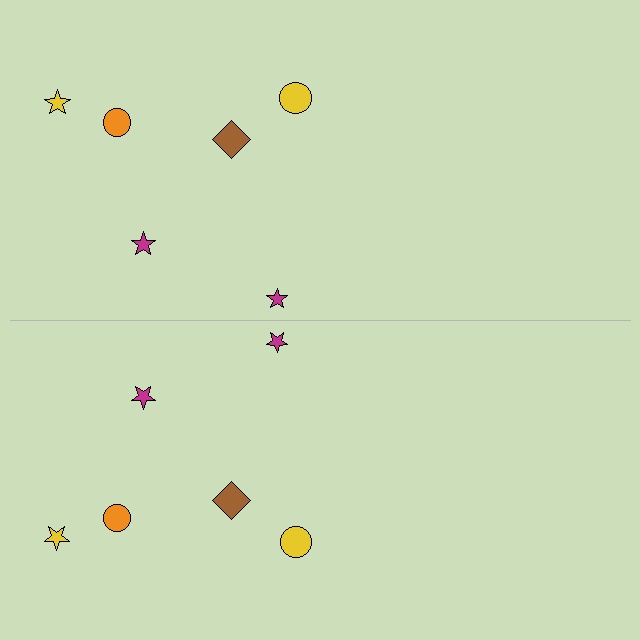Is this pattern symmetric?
Yes, this pattern has bilateral (reflection) symmetry.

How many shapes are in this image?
There are 12 shapes in this image.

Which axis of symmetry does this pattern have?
The pattern has a horizontal axis of symmetry running through the center of the image.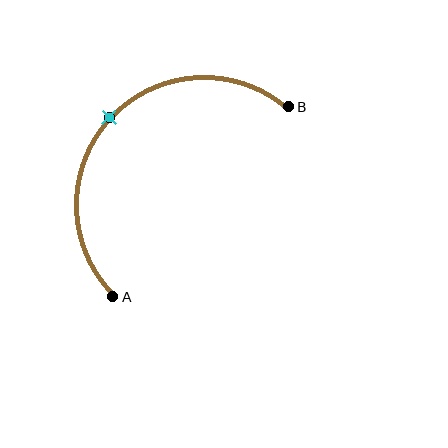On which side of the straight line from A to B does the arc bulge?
The arc bulges above and to the left of the straight line connecting A and B.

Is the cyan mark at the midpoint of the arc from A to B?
Yes. The cyan mark lies on the arc at equal arc-length from both A and B — it is the arc midpoint.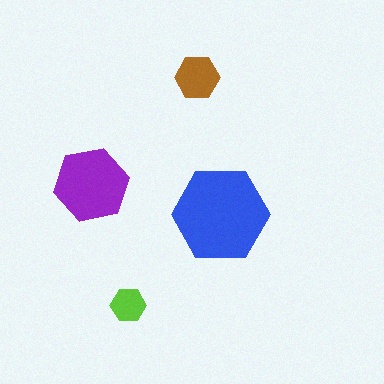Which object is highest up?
The brown hexagon is topmost.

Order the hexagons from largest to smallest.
the blue one, the purple one, the brown one, the lime one.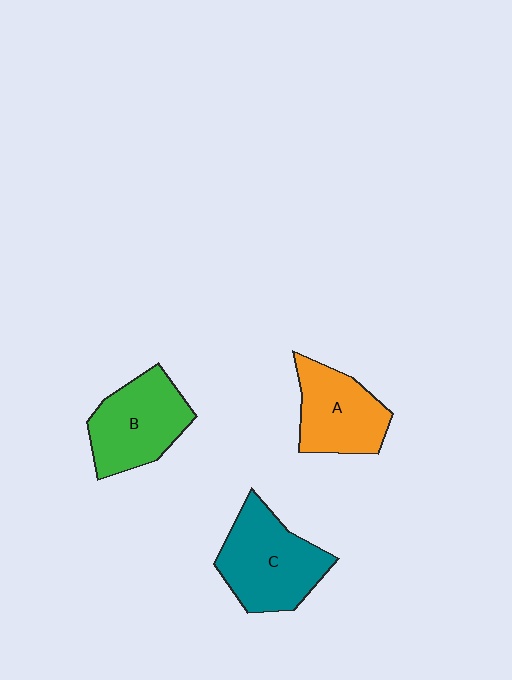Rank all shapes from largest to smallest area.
From largest to smallest: C (teal), B (green), A (orange).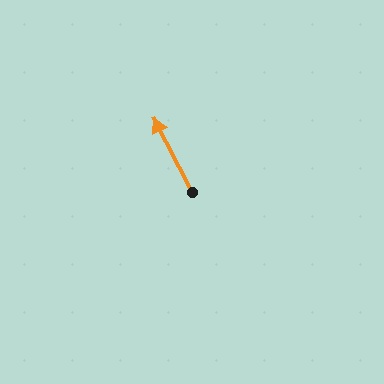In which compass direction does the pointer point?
Northwest.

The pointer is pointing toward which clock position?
Roughly 11 o'clock.